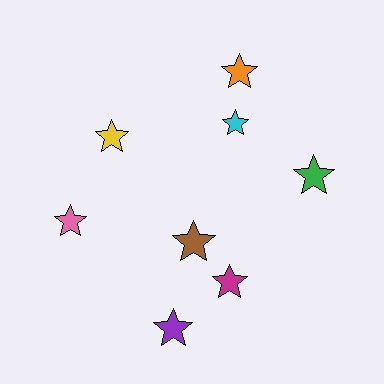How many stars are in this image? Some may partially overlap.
There are 8 stars.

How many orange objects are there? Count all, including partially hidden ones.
There is 1 orange object.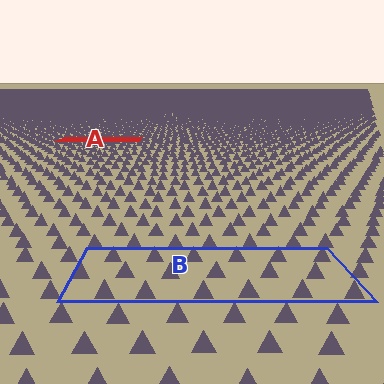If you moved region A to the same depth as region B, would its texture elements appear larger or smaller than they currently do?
They would appear larger. At a closer depth, the same texture elements are projected at a bigger on-screen size.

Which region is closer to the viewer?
Region B is closer. The texture elements there are larger and more spread out.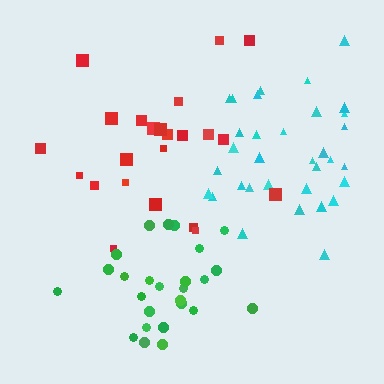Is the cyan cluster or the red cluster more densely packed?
Cyan.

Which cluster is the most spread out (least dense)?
Red.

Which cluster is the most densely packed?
Cyan.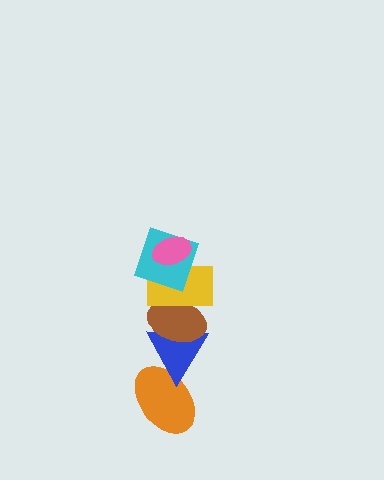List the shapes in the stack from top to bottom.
From top to bottom: the pink ellipse, the cyan square, the yellow rectangle, the brown ellipse, the blue triangle, the orange ellipse.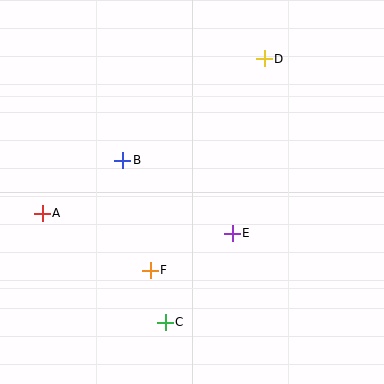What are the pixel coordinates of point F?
Point F is at (150, 270).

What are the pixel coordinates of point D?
Point D is at (264, 59).